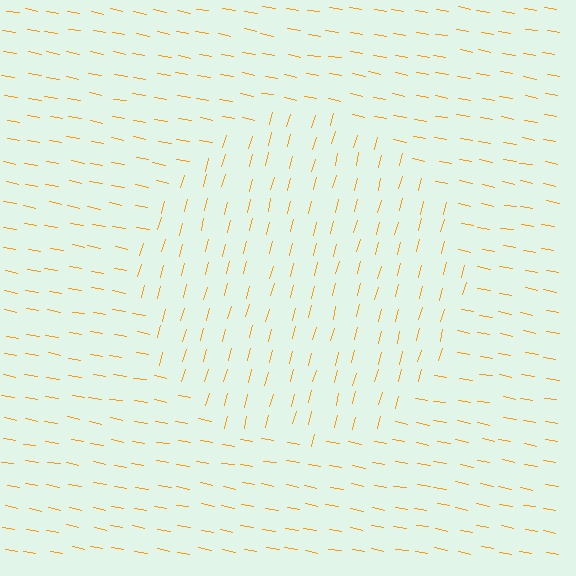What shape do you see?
I see a circle.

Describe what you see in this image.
The image is filled with small orange line segments. A circle region in the image has lines oriented differently from the surrounding lines, creating a visible texture boundary.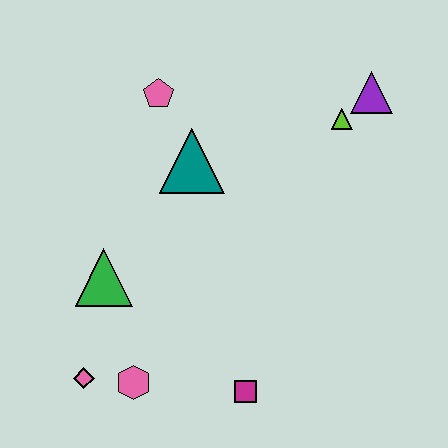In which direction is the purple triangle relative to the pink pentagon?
The purple triangle is to the right of the pink pentagon.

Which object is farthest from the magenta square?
The purple triangle is farthest from the magenta square.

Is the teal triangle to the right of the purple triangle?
No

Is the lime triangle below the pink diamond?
No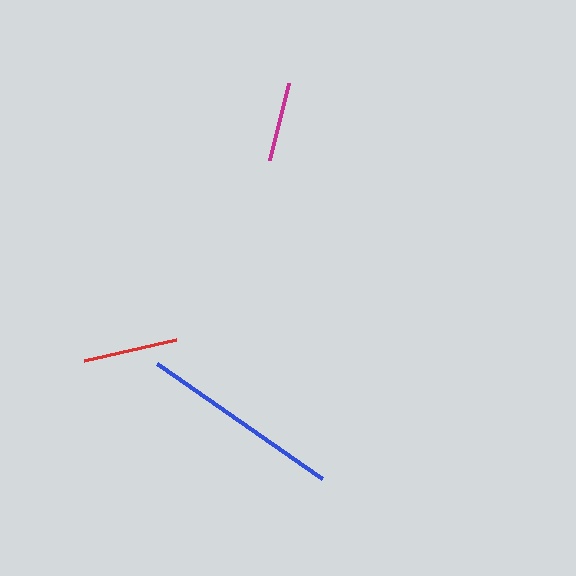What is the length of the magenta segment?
The magenta segment is approximately 79 pixels long.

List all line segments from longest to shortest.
From longest to shortest: blue, red, magenta.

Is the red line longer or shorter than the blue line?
The blue line is longer than the red line.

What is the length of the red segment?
The red segment is approximately 95 pixels long.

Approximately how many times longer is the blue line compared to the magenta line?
The blue line is approximately 2.5 times the length of the magenta line.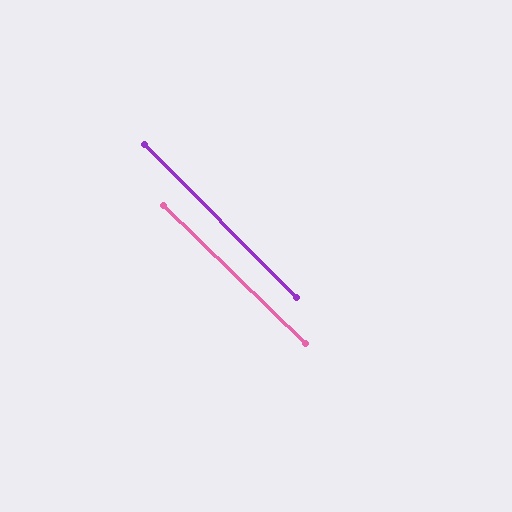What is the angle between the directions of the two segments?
Approximately 1 degree.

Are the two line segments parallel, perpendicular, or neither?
Parallel — their directions differ by only 1.1°.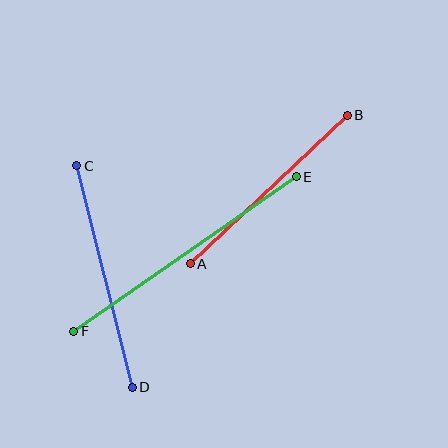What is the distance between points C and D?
The distance is approximately 228 pixels.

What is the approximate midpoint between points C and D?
The midpoint is at approximately (104, 276) pixels.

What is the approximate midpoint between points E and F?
The midpoint is at approximately (185, 254) pixels.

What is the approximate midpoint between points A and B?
The midpoint is at approximately (269, 190) pixels.